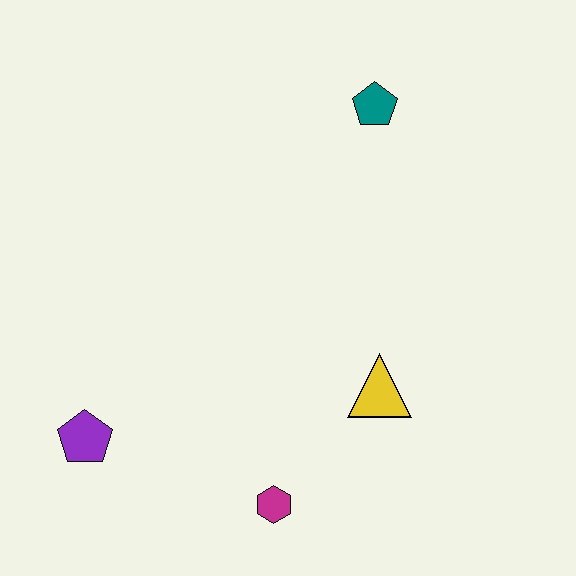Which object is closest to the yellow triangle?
The magenta hexagon is closest to the yellow triangle.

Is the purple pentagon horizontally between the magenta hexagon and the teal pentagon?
No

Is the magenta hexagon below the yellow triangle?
Yes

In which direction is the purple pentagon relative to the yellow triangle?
The purple pentagon is to the left of the yellow triangle.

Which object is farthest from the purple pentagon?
The teal pentagon is farthest from the purple pentagon.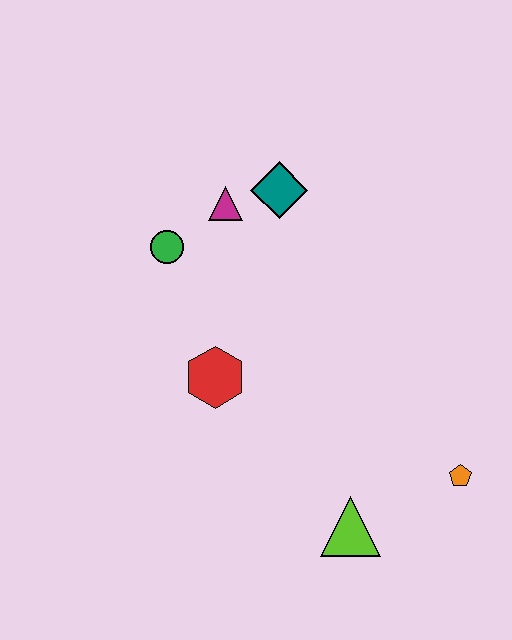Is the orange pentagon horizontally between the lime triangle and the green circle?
No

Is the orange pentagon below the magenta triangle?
Yes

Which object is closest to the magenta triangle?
The teal diamond is closest to the magenta triangle.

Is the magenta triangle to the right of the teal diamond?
No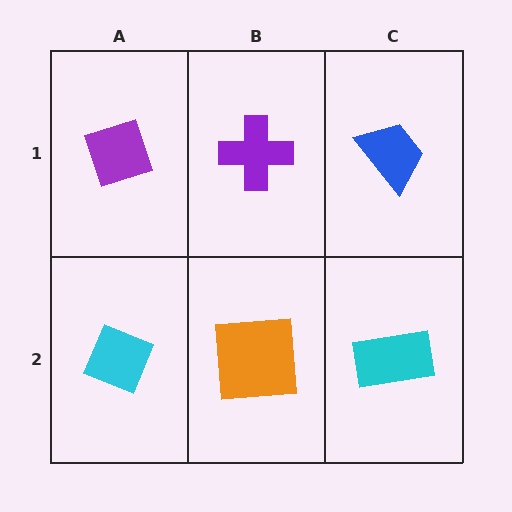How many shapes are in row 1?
3 shapes.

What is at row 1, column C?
A blue trapezoid.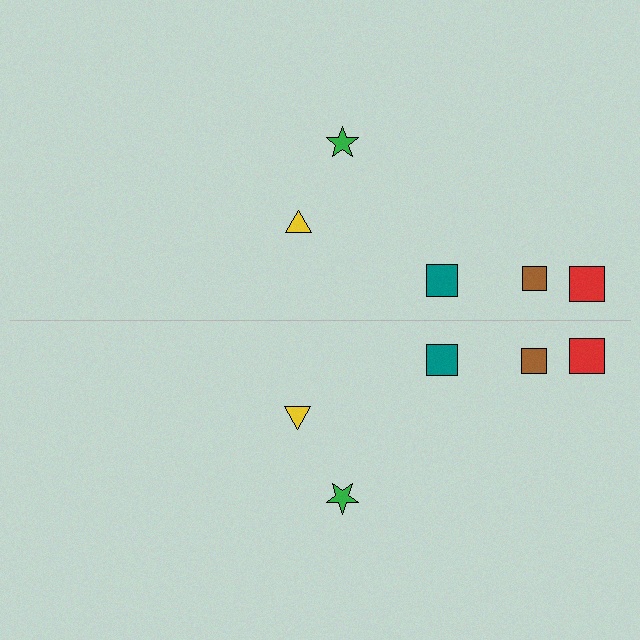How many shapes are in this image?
There are 10 shapes in this image.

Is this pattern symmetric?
Yes, this pattern has bilateral (reflection) symmetry.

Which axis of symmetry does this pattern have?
The pattern has a horizontal axis of symmetry running through the center of the image.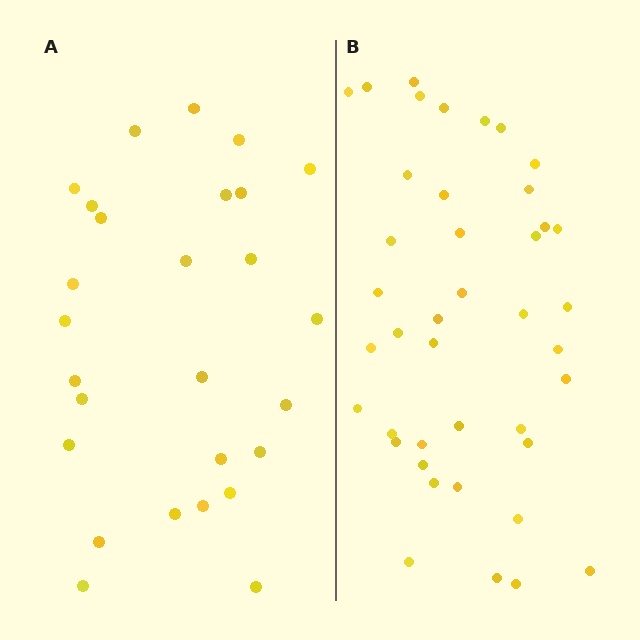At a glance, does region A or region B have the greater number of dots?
Region B (the right region) has more dots.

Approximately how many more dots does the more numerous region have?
Region B has approximately 15 more dots than region A.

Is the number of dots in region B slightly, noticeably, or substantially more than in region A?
Region B has substantially more. The ratio is roughly 1.5 to 1.